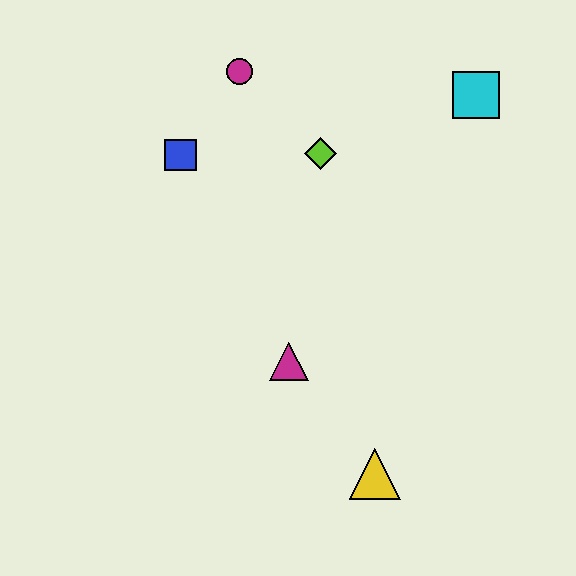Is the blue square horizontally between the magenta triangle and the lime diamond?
No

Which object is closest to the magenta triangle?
The yellow triangle is closest to the magenta triangle.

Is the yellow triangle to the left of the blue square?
No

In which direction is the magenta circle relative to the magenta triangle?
The magenta circle is above the magenta triangle.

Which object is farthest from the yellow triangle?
The magenta circle is farthest from the yellow triangle.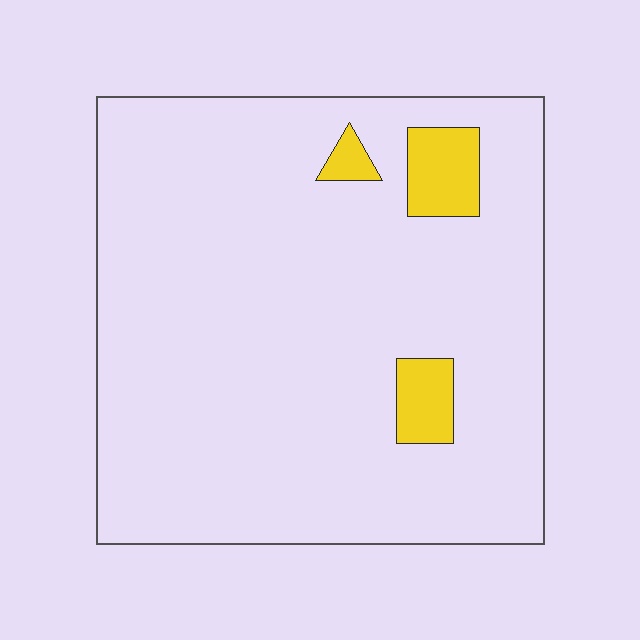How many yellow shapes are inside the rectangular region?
3.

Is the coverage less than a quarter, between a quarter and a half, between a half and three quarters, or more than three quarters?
Less than a quarter.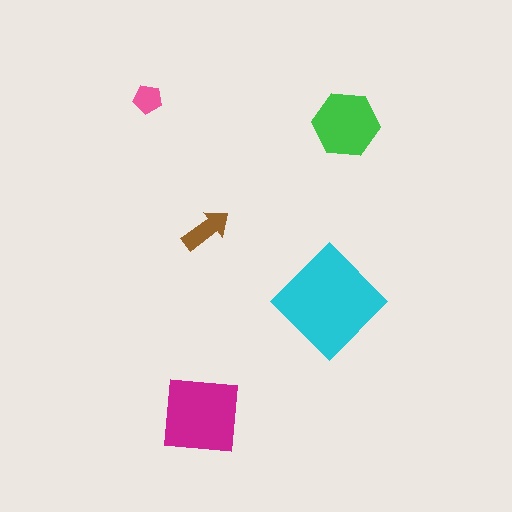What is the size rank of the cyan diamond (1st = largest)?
1st.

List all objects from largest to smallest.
The cyan diamond, the magenta square, the green hexagon, the brown arrow, the pink pentagon.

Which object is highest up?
The pink pentagon is topmost.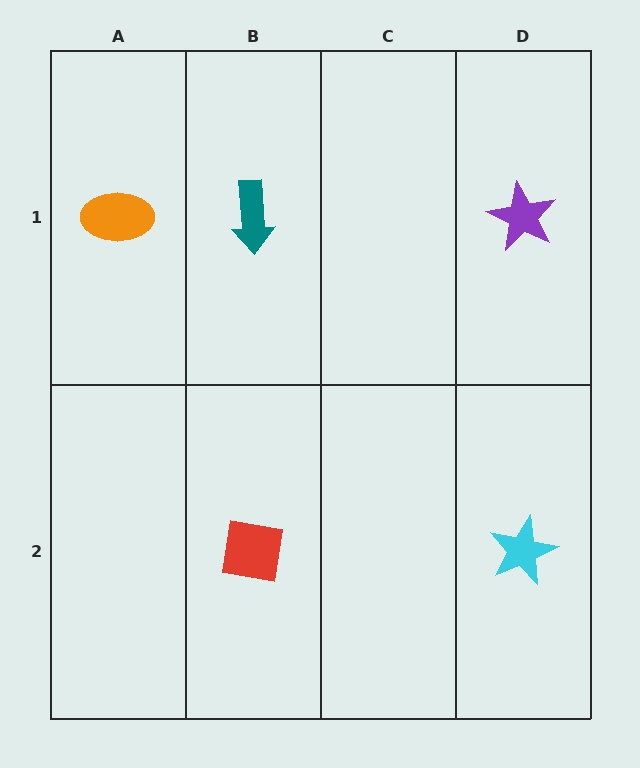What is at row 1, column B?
A teal arrow.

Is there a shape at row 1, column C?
No, that cell is empty.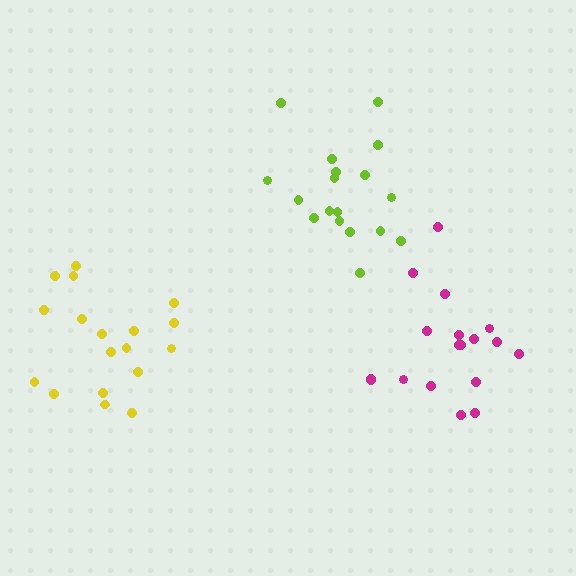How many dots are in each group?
Group 1: 18 dots, Group 2: 18 dots, Group 3: 18 dots (54 total).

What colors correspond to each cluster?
The clusters are colored: magenta, yellow, lime.